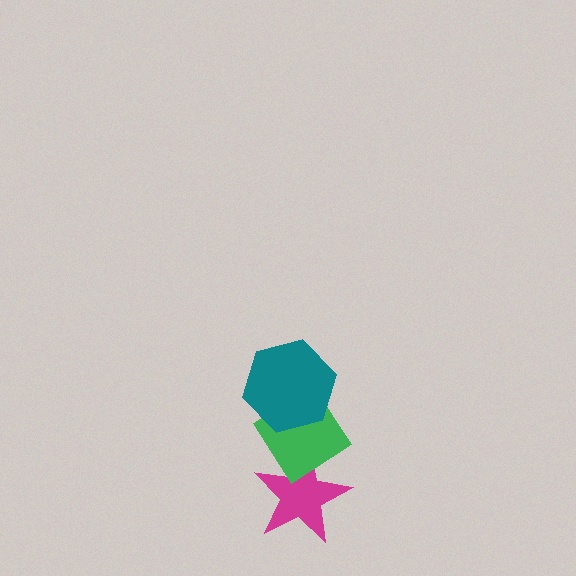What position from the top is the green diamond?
The green diamond is 2nd from the top.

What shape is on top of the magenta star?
The green diamond is on top of the magenta star.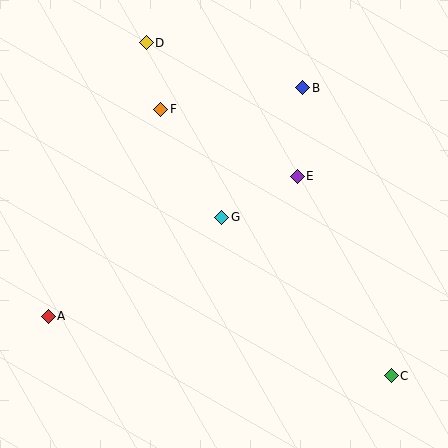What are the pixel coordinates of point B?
Point B is at (303, 88).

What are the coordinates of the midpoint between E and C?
The midpoint between E and C is at (344, 276).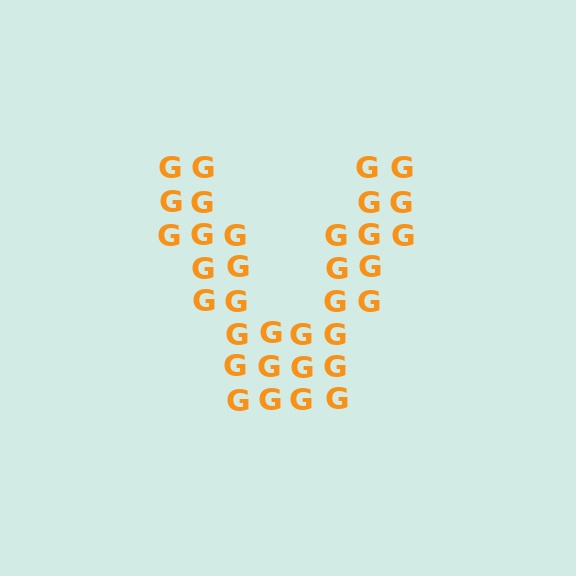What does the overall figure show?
The overall figure shows the letter V.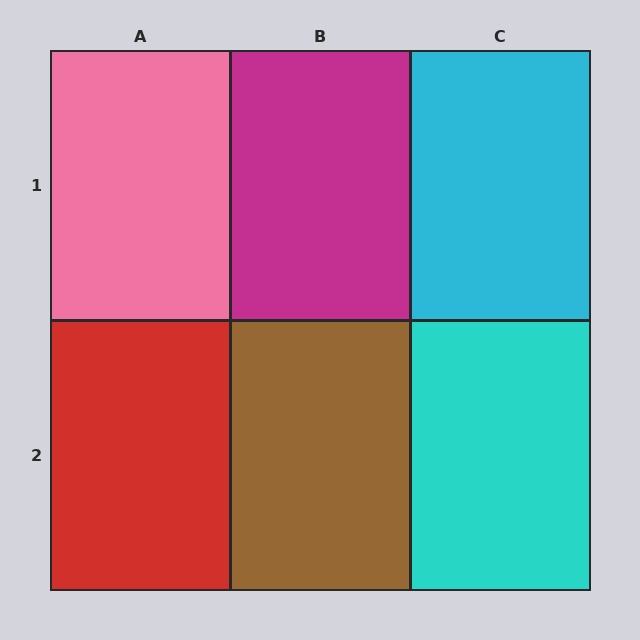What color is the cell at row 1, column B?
Magenta.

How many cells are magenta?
1 cell is magenta.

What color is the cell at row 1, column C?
Cyan.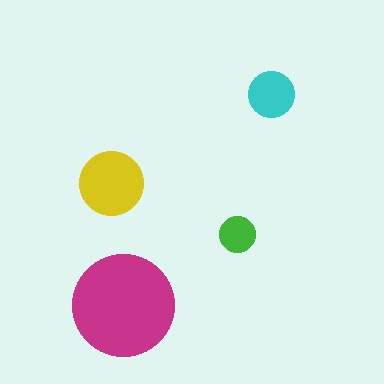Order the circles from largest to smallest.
the magenta one, the yellow one, the cyan one, the green one.